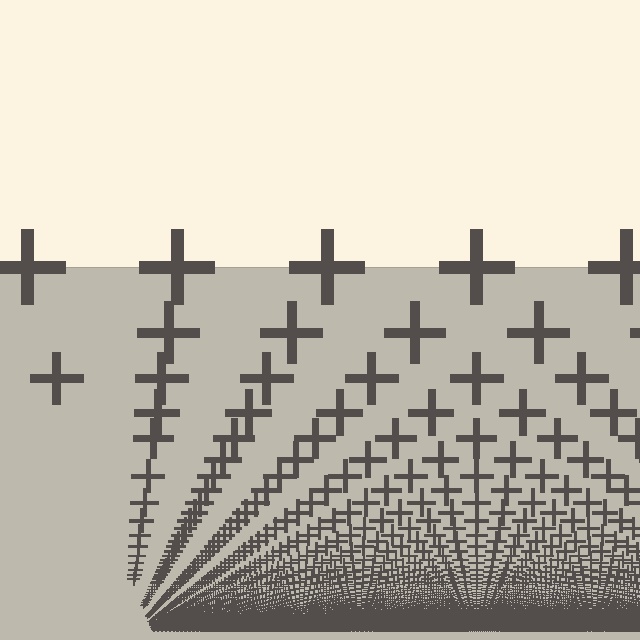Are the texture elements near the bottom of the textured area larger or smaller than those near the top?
Smaller. The gradient is inverted — elements near the bottom are smaller and denser.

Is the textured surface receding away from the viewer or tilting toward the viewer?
The surface appears to tilt toward the viewer. Texture elements get larger and sparser toward the top.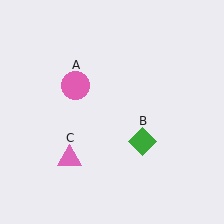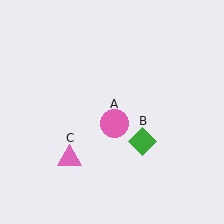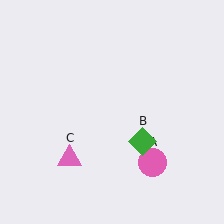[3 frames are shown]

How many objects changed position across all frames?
1 object changed position: pink circle (object A).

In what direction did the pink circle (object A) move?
The pink circle (object A) moved down and to the right.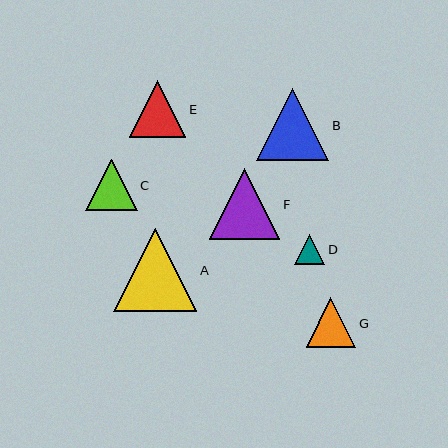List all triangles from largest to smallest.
From largest to smallest: A, B, F, E, C, G, D.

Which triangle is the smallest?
Triangle D is the smallest with a size of approximately 30 pixels.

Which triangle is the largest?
Triangle A is the largest with a size of approximately 83 pixels.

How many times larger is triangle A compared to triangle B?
Triangle A is approximately 1.2 times the size of triangle B.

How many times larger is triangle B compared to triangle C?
Triangle B is approximately 1.4 times the size of triangle C.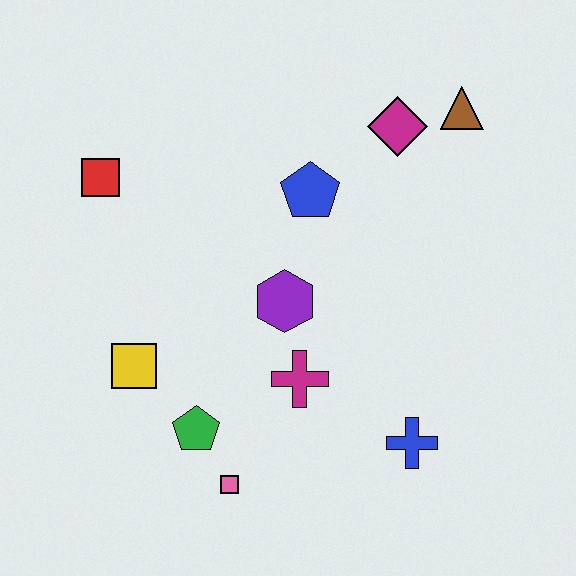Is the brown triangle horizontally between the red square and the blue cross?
No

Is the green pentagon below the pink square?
No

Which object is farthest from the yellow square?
The brown triangle is farthest from the yellow square.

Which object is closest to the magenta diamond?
The brown triangle is closest to the magenta diamond.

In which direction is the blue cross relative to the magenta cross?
The blue cross is to the right of the magenta cross.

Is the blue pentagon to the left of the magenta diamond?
Yes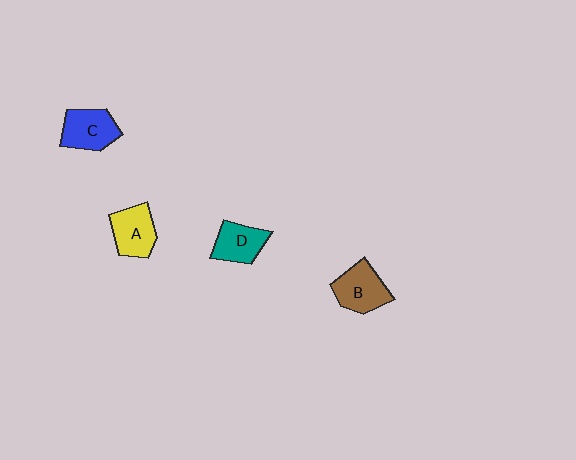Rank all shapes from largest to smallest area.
From largest to smallest: B (brown), C (blue), A (yellow), D (teal).